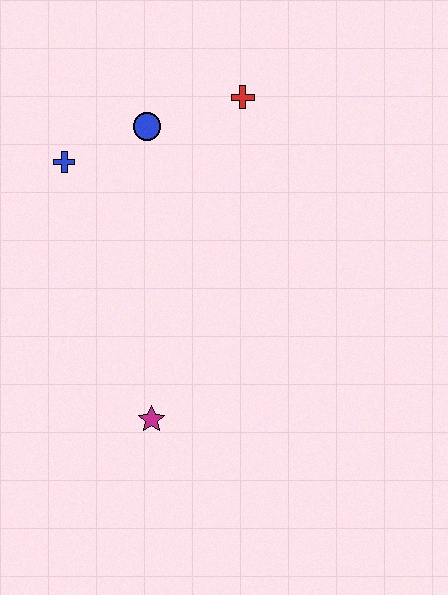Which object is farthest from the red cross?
The magenta star is farthest from the red cross.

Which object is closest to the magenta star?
The blue cross is closest to the magenta star.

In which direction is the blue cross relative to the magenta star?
The blue cross is above the magenta star.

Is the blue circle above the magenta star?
Yes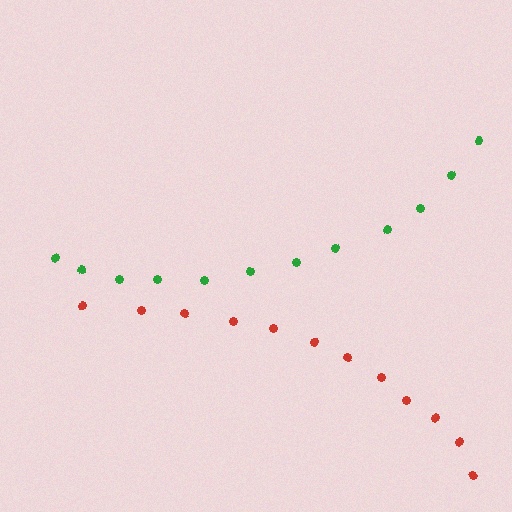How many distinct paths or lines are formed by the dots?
There are 2 distinct paths.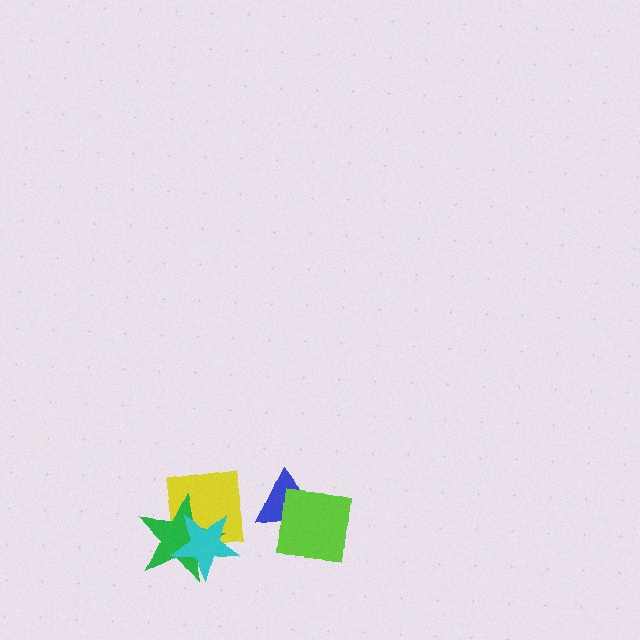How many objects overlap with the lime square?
1 object overlaps with the lime square.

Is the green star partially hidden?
Yes, it is partially covered by another shape.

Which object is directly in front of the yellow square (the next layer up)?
The green star is directly in front of the yellow square.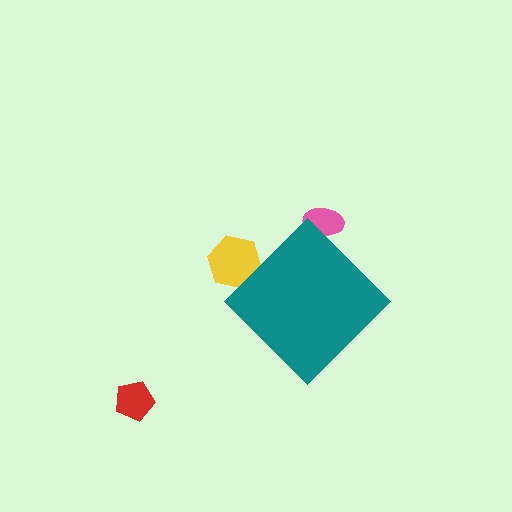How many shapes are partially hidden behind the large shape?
2 shapes are partially hidden.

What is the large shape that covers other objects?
A teal diamond.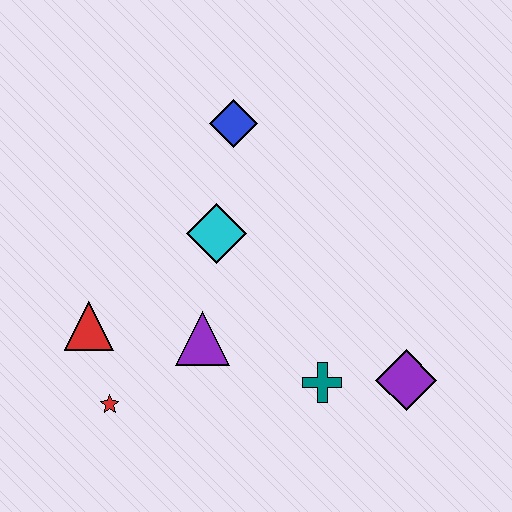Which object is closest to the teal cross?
The purple diamond is closest to the teal cross.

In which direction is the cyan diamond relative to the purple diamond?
The cyan diamond is to the left of the purple diamond.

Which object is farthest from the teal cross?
The blue diamond is farthest from the teal cross.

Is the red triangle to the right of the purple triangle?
No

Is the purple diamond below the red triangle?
Yes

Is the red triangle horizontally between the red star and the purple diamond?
No